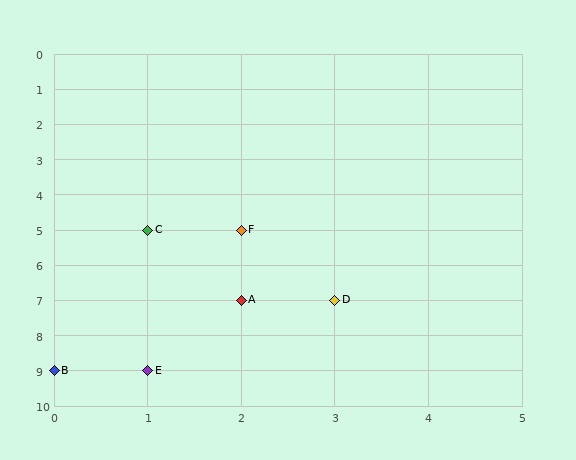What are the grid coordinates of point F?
Point F is at grid coordinates (2, 5).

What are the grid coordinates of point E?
Point E is at grid coordinates (1, 9).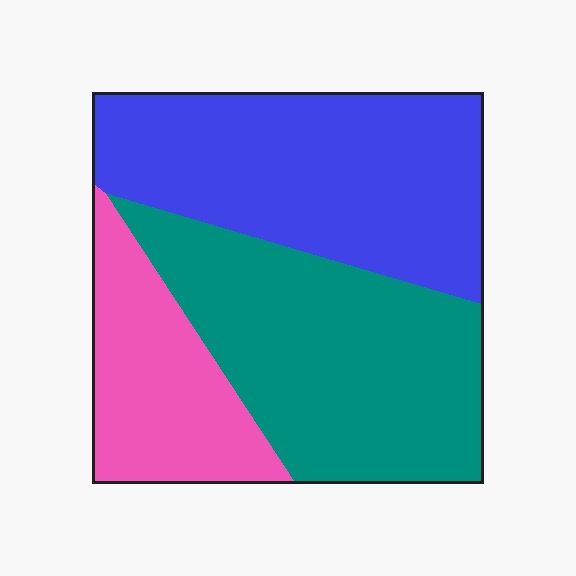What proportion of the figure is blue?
Blue covers 40% of the figure.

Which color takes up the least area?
Pink, at roughly 20%.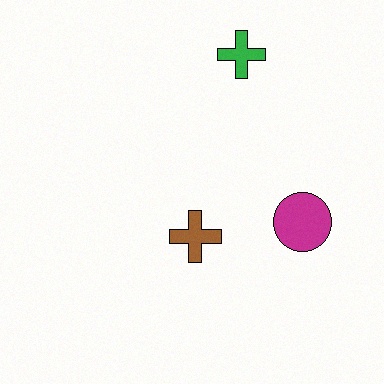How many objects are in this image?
There are 3 objects.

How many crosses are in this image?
There are 2 crosses.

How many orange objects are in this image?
There are no orange objects.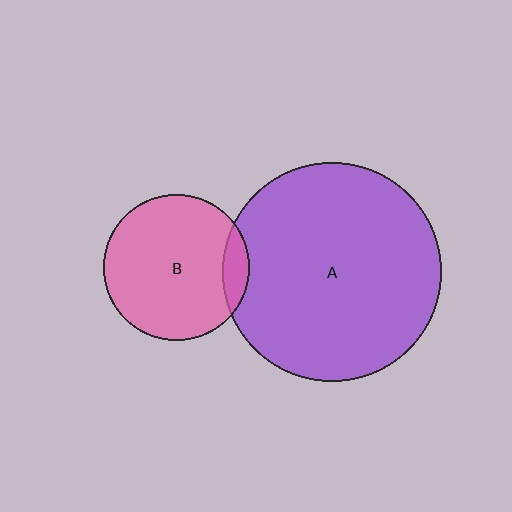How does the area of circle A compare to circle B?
Approximately 2.2 times.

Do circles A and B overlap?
Yes.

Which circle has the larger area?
Circle A (purple).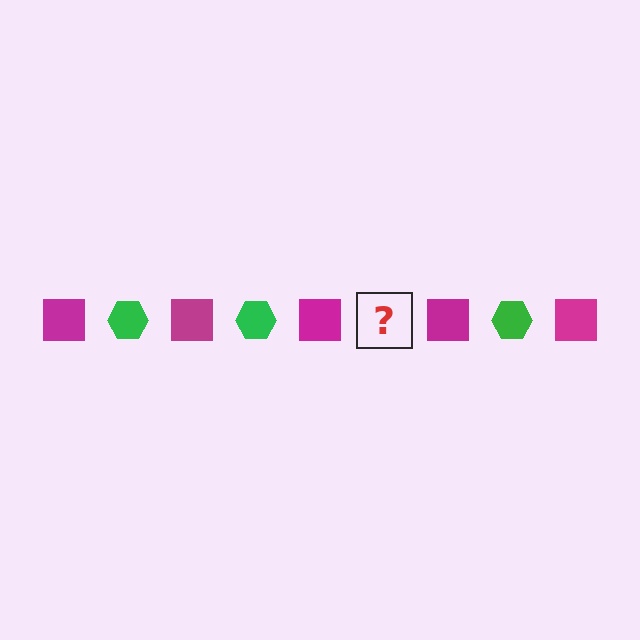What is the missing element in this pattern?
The missing element is a green hexagon.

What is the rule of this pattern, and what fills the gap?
The rule is that the pattern alternates between magenta square and green hexagon. The gap should be filled with a green hexagon.